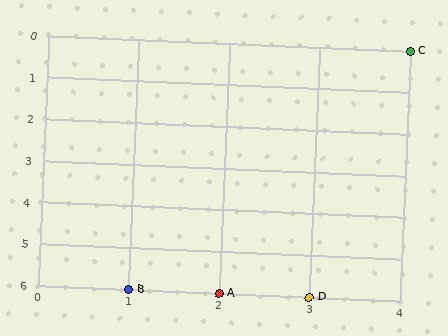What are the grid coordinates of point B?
Point B is at grid coordinates (1, 6).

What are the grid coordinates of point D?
Point D is at grid coordinates (3, 6).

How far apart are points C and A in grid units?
Points C and A are 2 columns and 6 rows apart (about 6.3 grid units diagonally).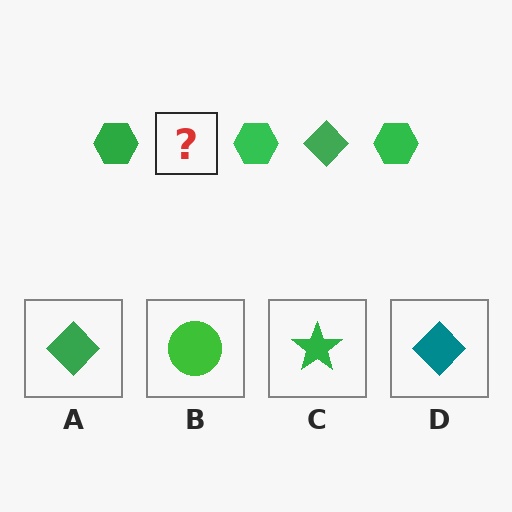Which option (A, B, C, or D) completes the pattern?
A.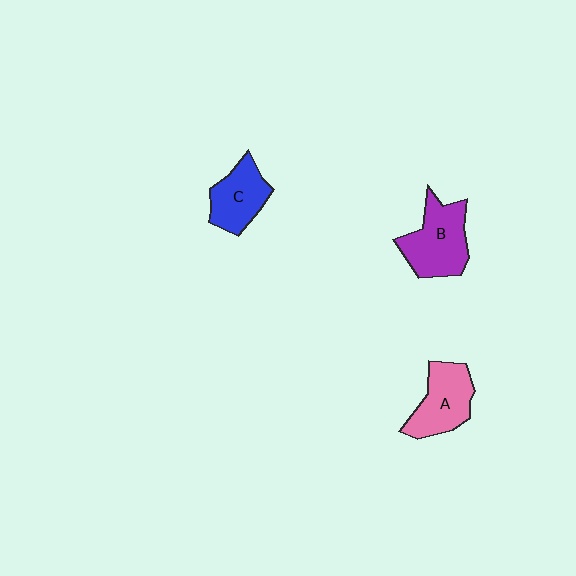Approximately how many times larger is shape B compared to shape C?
Approximately 1.3 times.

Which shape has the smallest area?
Shape C (blue).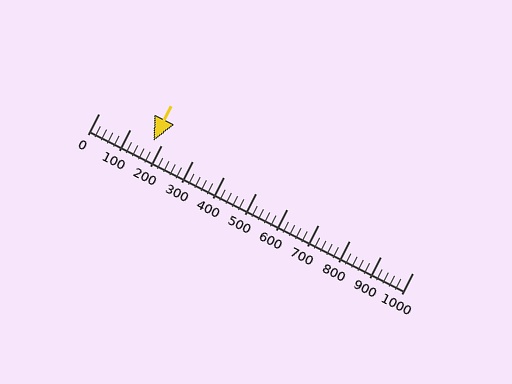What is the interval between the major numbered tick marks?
The major tick marks are spaced 100 units apart.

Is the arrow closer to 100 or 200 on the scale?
The arrow is closer to 200.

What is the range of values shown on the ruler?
The ruler shows values from 0 to 1000.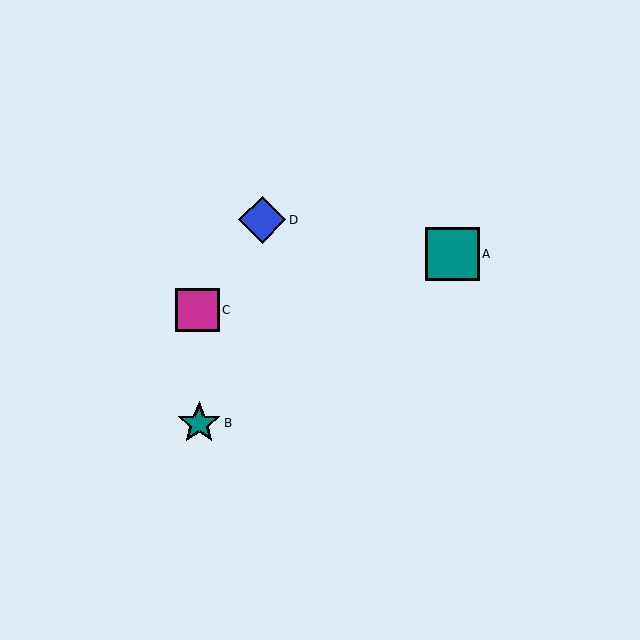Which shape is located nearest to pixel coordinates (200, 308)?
The magenta square (labeled C) at (197, 310) is nearest to that location.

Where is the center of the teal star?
The center of the teal star is at (199, 423).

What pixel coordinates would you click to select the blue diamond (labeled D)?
Click at (262, 220) to select the blue diamond D.